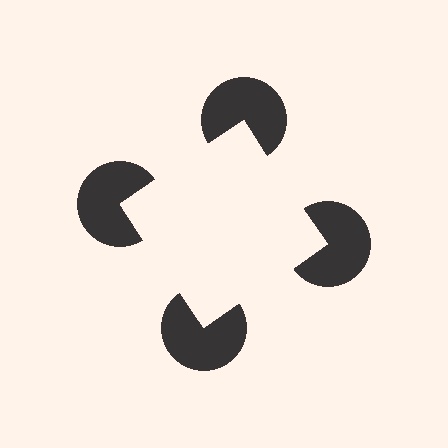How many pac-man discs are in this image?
There are 4 — one at each vertex of the illusory square.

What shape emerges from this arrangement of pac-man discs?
An illusory square — its edges are inferred from the aligned wedge cuts in the pac-man discs, not physically drawn.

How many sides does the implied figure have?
4 sides.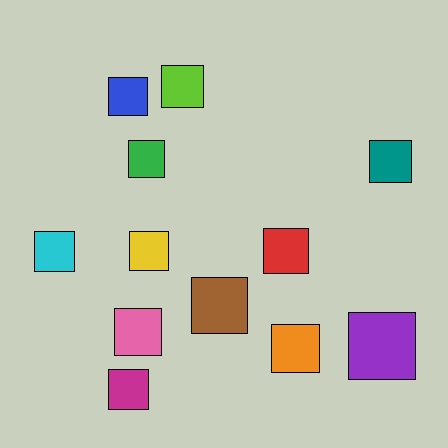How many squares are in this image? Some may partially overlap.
There are 12 squares.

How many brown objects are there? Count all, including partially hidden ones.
There is 1 brown object.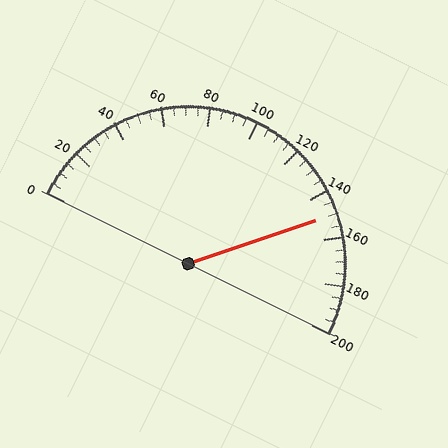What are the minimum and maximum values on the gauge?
The gauge ranges from 0 to 200.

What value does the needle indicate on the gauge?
The needle indicates approximately 150.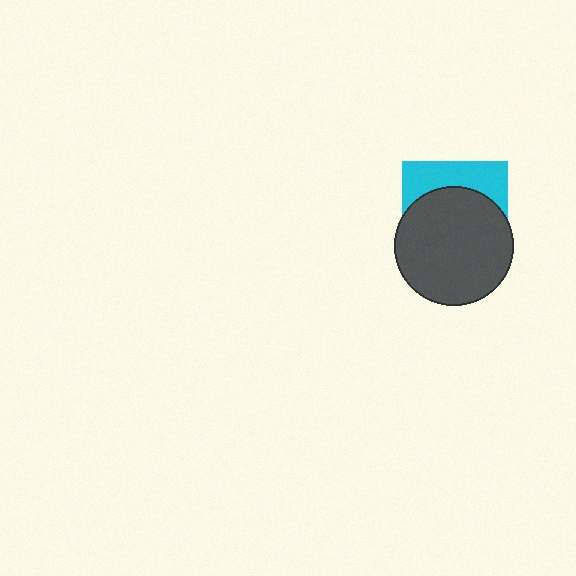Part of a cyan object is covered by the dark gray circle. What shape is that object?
It is a square.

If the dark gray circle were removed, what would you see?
You would see the complete cyan square.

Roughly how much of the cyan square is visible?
A small part of it is visible (roughly 32%).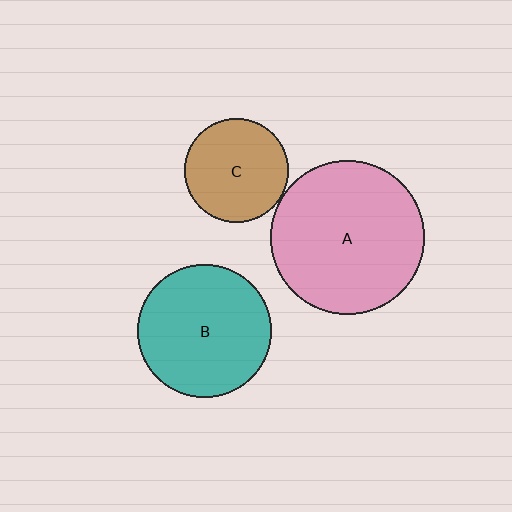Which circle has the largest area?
Circle A (pink).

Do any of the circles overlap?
No, none of the circles overlap.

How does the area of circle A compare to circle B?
Approximately 1.3 times.